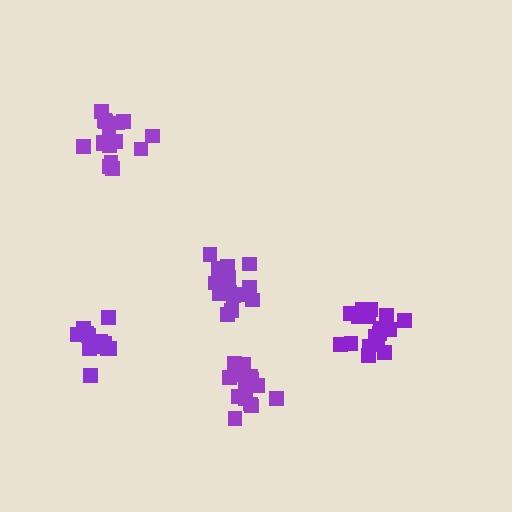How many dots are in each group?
Group 1: 17 dots, Group 2: 18 dots, Group 3: 12 dots, Group 4: 14 dots, Group 5: 16 dots (77 total).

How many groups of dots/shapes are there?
There are 5 groups.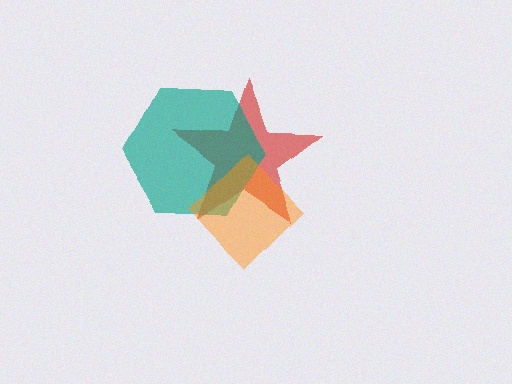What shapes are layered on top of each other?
The layered shapes are: a red star, a teal hexagon, an orange diamond.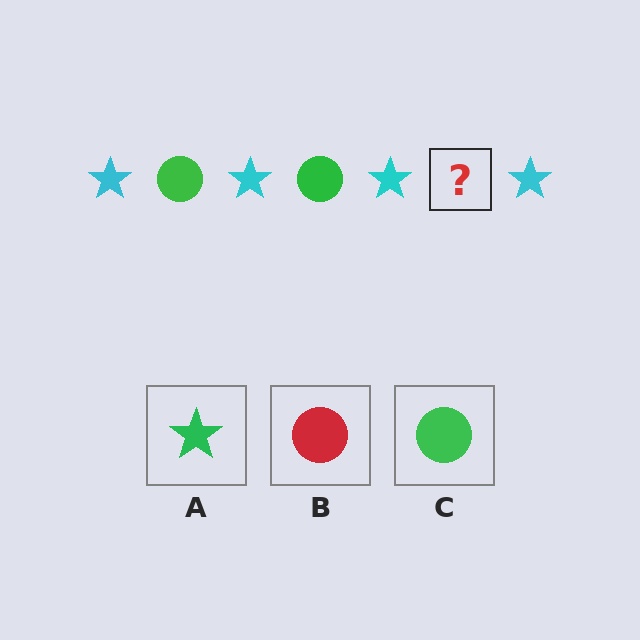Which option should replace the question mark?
Option C.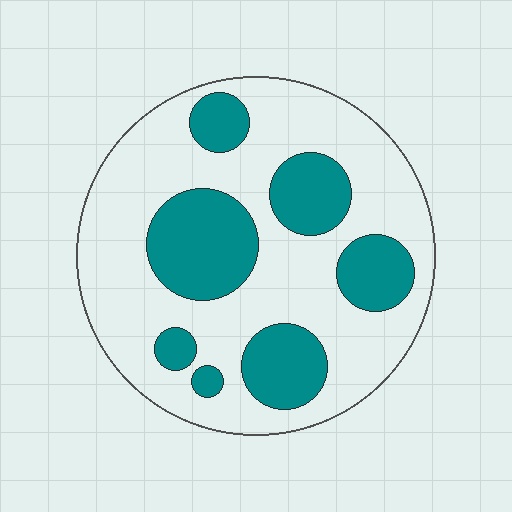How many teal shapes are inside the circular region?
7.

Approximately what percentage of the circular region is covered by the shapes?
Approximately 30%.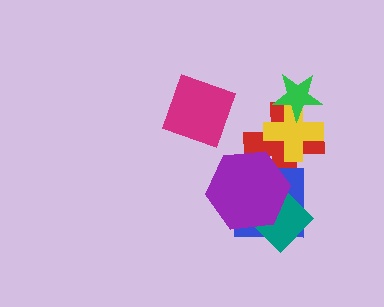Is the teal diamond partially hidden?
Yes, it is partially covered by another shape.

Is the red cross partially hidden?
Yes, it is partially covered by another shape.